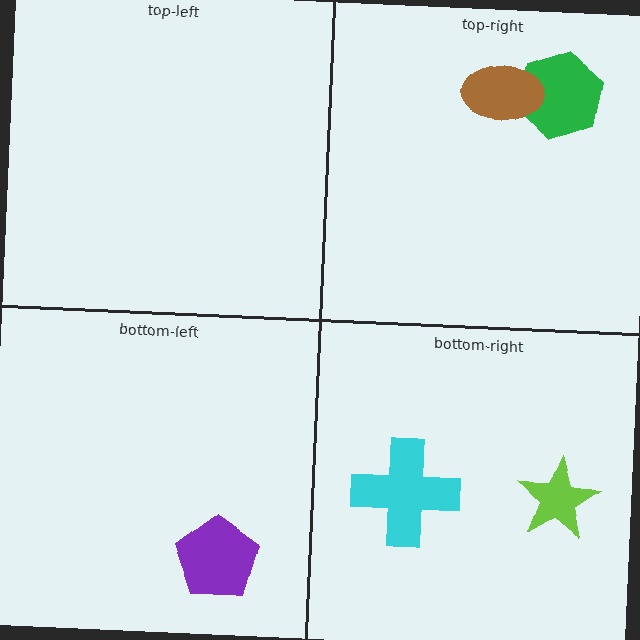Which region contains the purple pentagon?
The bottom-left region.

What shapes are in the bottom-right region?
The lime star, the cyan cross.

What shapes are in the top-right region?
The green hexagon, the brown ellipse.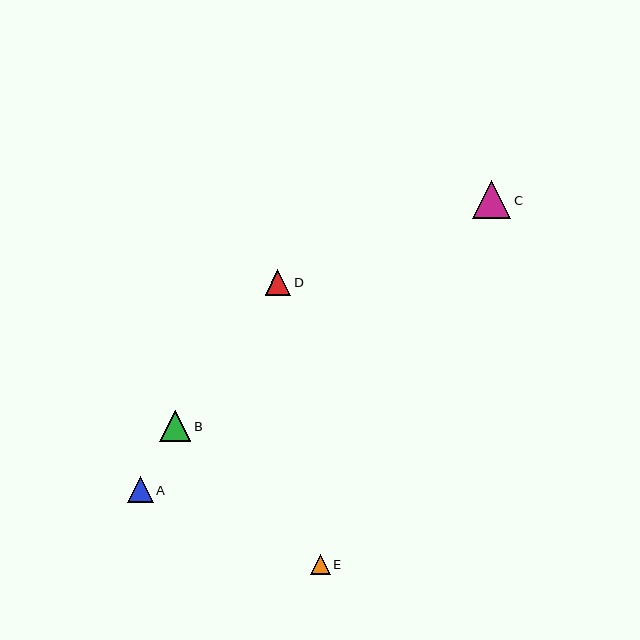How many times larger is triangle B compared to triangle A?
Triangle B is approximately 1.2 times the size of triangle A.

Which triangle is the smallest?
Triangle E is the smallest with a size of approximately 19 pixels.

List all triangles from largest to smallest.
From largest to smallest: C, B, D, A, E.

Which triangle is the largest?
Triangle C is the largest with a size of approximately 38 pixels.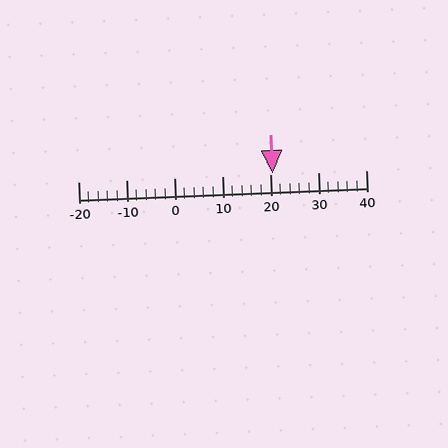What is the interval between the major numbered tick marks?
The major tick marks are spaced 10 units apart.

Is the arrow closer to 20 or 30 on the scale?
The arrow is closer to 20.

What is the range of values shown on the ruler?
The ruler shows values from -20 to 40.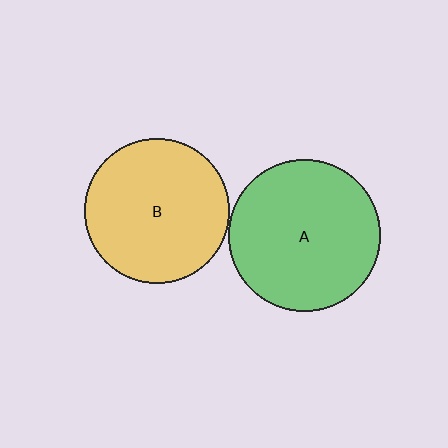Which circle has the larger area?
Circle A (green).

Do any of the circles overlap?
No, none of the circles overlap.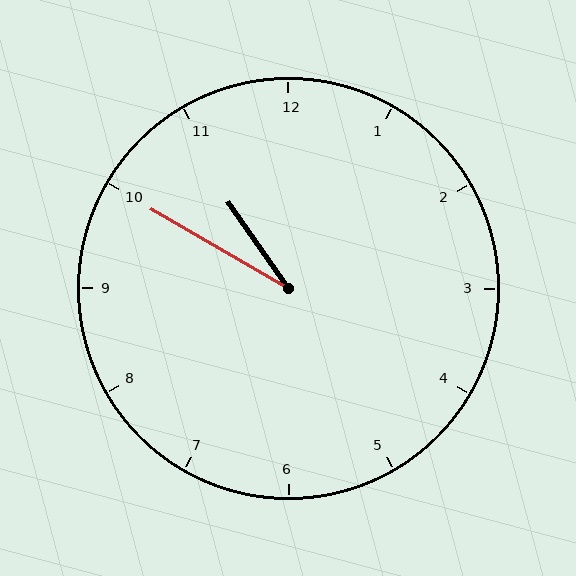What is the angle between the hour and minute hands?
Approximately 25 degrees.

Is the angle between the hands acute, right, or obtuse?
It is acute.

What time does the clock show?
10:50.